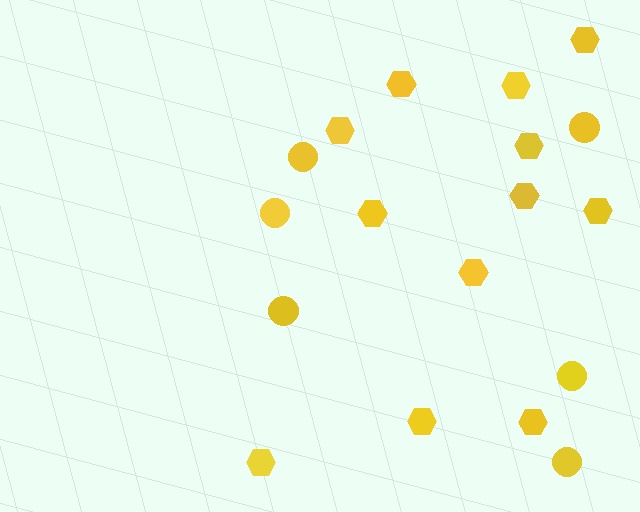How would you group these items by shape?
There are 2 groups: one group of hexagons (12) and one group of circles (6).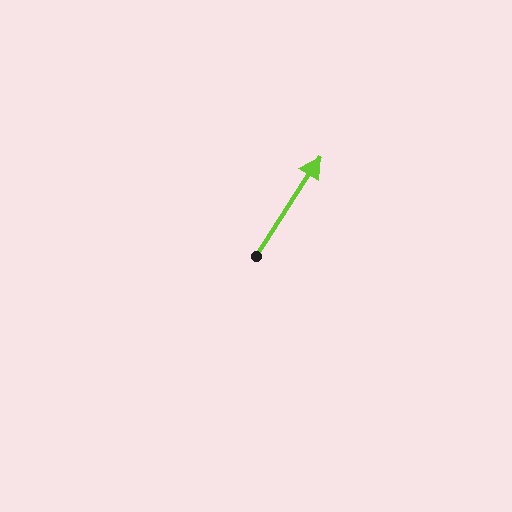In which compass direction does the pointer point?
Northeast.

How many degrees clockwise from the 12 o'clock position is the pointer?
Approximately 33 degrees.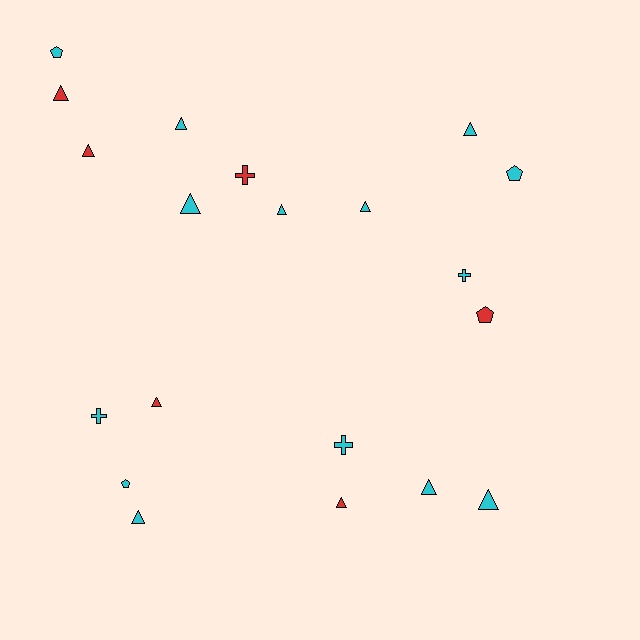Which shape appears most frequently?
Triangle, with 12 objects.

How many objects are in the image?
There are 20 objects.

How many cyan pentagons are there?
There are 3 cyan pentagons.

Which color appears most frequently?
Cyan, with 14 objects.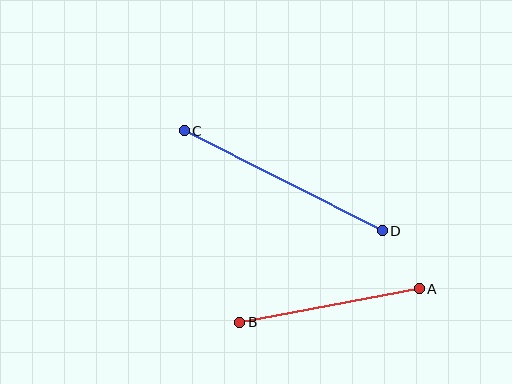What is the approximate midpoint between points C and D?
The midpoint is at approximately (283, 181) pixels.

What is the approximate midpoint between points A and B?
The midpoint is at approximately (330, 306) pixels.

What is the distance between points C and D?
The distance is approximately 222 pixels.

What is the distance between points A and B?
The distance is approximately 182 pixels.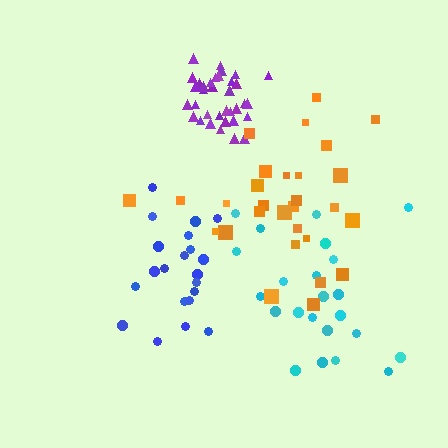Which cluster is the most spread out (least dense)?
Orange.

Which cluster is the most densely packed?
Purple.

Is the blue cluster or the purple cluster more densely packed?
Purple.